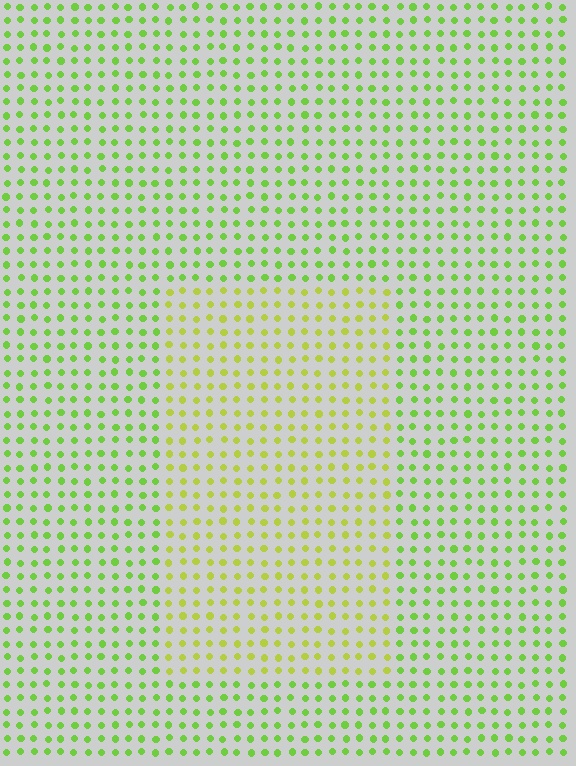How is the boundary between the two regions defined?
The boundary is defined purely by a slight shift in hue (about 29 degrees). Spacing, size, and orientation are identical on both sides.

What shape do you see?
I see a rectangle.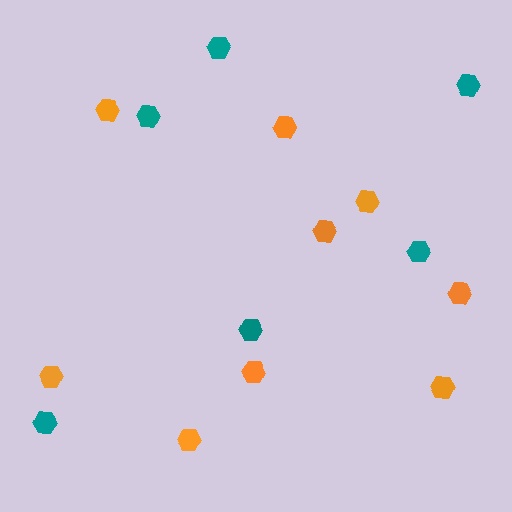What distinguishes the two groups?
There are 2 groups: one group of teal hexagons (6) and one group of orange hexagons (9).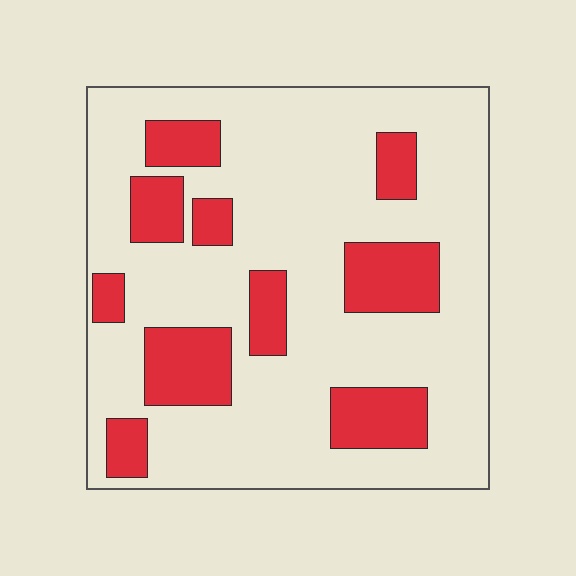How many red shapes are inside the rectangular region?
10.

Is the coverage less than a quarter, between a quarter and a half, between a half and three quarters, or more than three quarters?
Less than a quarter.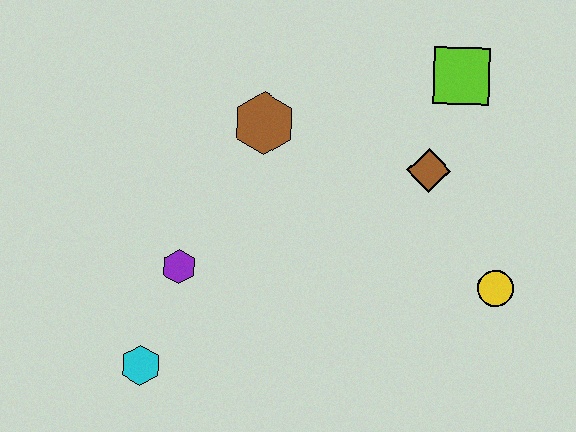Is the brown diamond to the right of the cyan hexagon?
Yes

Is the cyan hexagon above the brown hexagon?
No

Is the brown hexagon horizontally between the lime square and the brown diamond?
No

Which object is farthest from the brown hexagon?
The yellow circle is farthest from the brown hexagon.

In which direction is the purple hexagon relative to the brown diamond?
The purple hexagon is to the left of the brown diamond.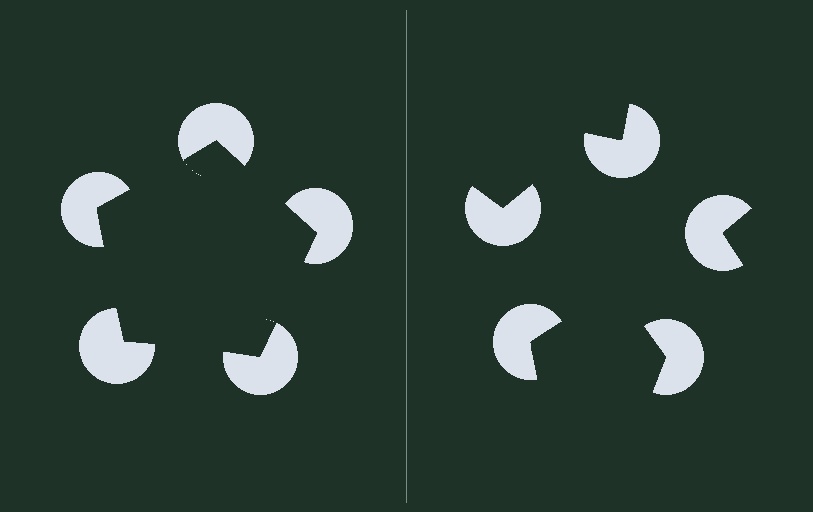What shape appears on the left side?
An illusory pentagon.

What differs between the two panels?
The pac-man discs are positioned identically on both sides; only the wedge orientations differ. On the left they align to a pentagon; on the right they are misaligned.